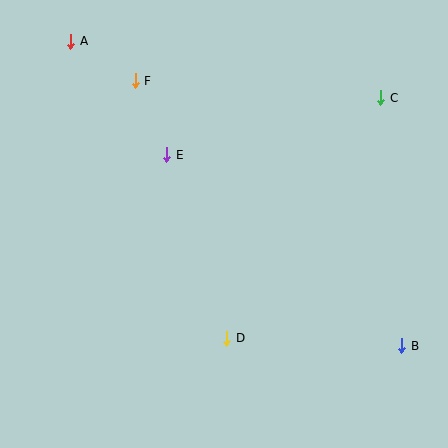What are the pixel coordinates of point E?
Point E is at (167, 155).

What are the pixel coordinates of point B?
Point B is at (402, 346).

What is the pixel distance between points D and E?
The distance between D and E is 193 pixels.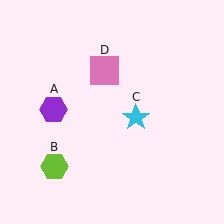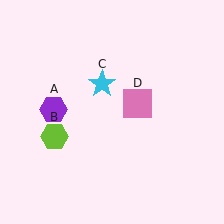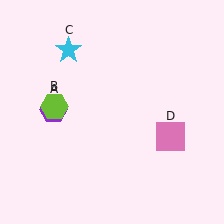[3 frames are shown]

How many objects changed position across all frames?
3 objects changed position: lime hexagon (object B), cyan star (object C), pink square (object D).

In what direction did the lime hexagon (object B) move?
The lime hexagon (object B) moved up.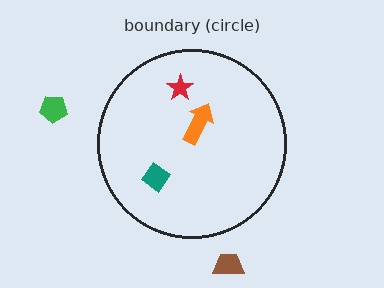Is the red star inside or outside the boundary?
Inside.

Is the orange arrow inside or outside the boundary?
Inside.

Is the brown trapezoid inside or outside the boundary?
Outside.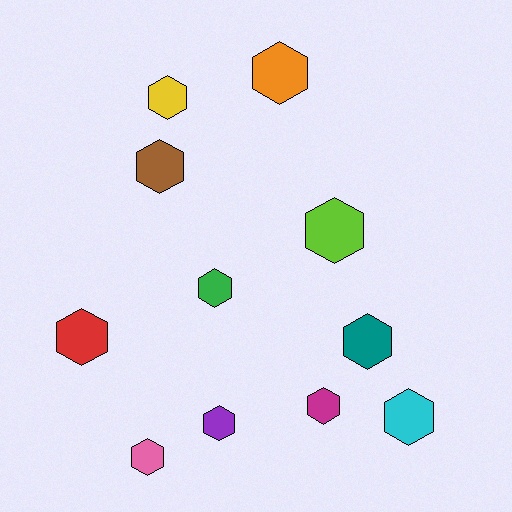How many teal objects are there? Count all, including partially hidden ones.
There is 1 teal object.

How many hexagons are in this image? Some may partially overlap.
There are 11 hexagons.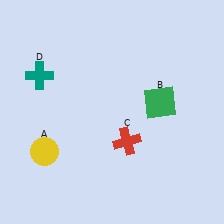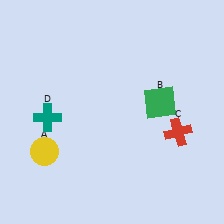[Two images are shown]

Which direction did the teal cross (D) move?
The teal cross (D) moved down.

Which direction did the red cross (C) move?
The red cross (C) moved right.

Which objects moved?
The objects that moved are: the red cross (C), the teal cross (D).